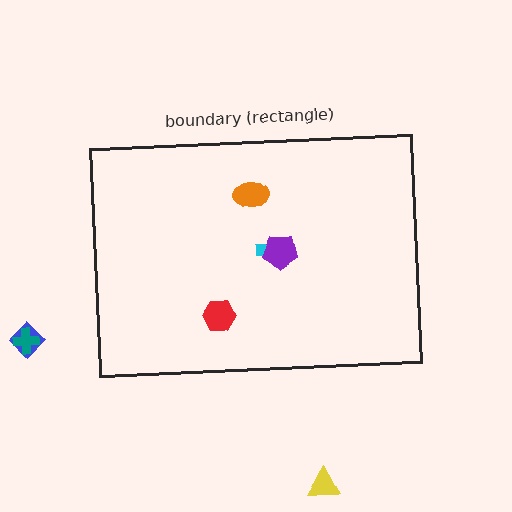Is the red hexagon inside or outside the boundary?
Inside.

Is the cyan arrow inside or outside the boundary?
Inside.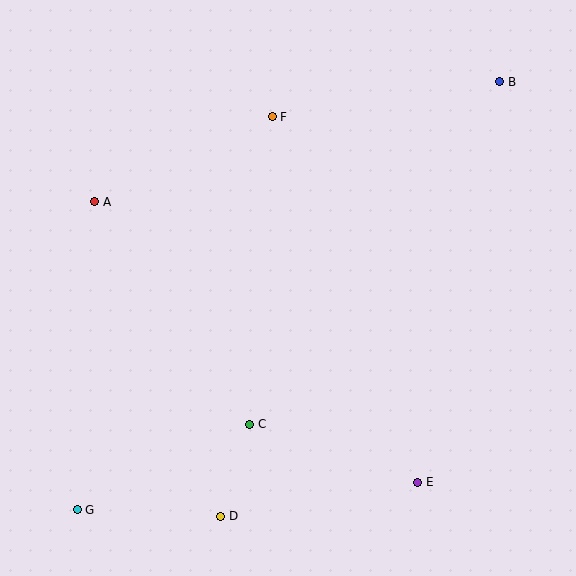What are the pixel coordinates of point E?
Point E is at (418, 482).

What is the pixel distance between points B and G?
The distance between B and G is 601 pixels.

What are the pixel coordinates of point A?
Point A is at (95, 202).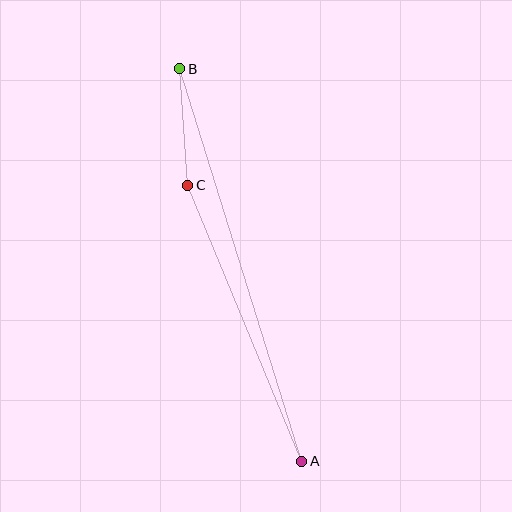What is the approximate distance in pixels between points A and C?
The distance between A and C is approximately 299 pixels.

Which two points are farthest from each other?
Points A and B are farthest from each other.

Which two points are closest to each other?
Points B and C are closest to each other.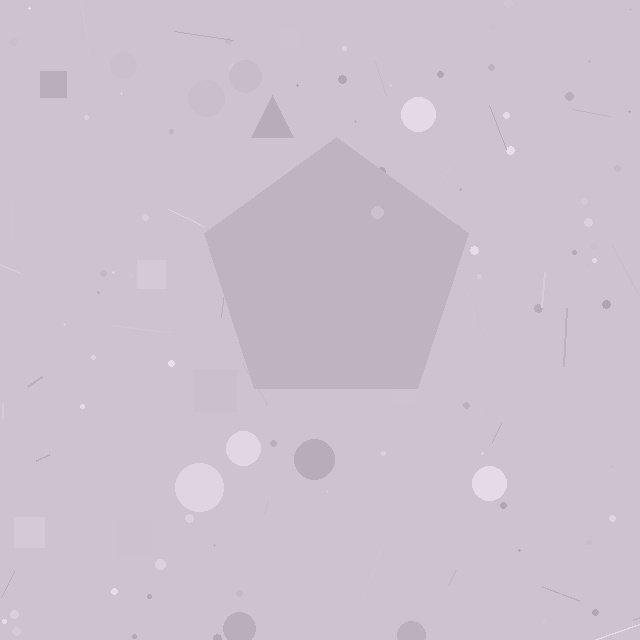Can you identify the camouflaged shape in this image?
The camouflaged shape is a pentagon.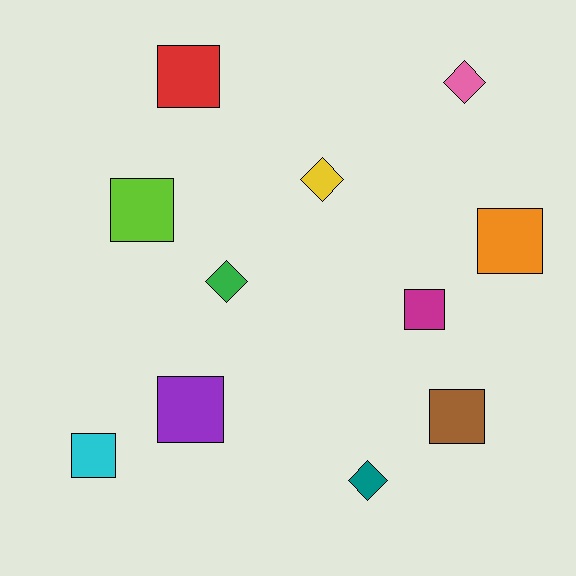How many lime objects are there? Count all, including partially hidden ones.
There is 1 lime object.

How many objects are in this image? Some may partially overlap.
There are 11 objects.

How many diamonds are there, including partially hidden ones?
There are 4 diamonds.